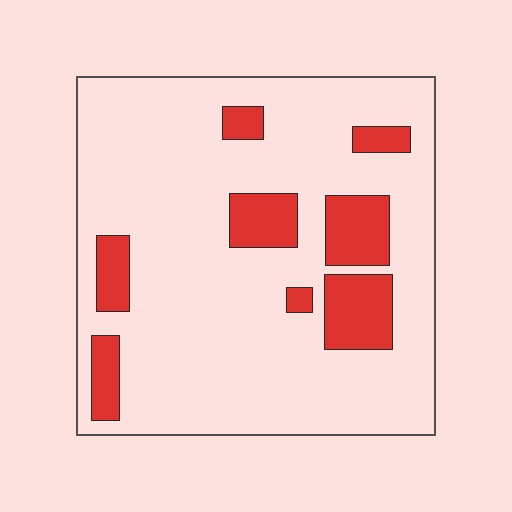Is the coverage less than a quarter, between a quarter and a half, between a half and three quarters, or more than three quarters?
Less than a quarter.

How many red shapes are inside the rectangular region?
8.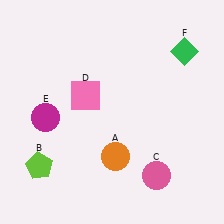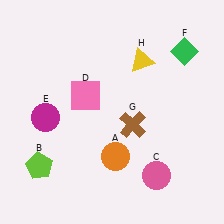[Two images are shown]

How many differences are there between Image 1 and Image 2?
There are 2 differences between the two images.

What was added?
A brown cross (G), a yellow triangle (H) were added in Image 2.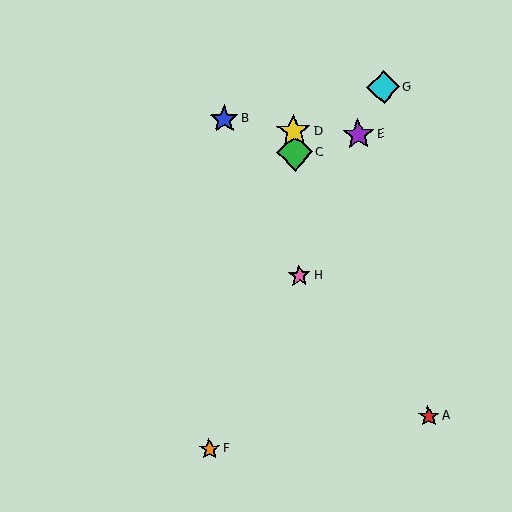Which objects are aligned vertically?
Objects C, D, H are aligned vertically.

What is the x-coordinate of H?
Object H is at x≈299.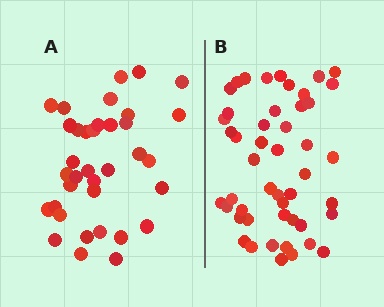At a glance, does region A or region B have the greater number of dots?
Region B (the right region) has more dots.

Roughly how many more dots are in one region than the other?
Region B has roughly 12 or so more dots than region A.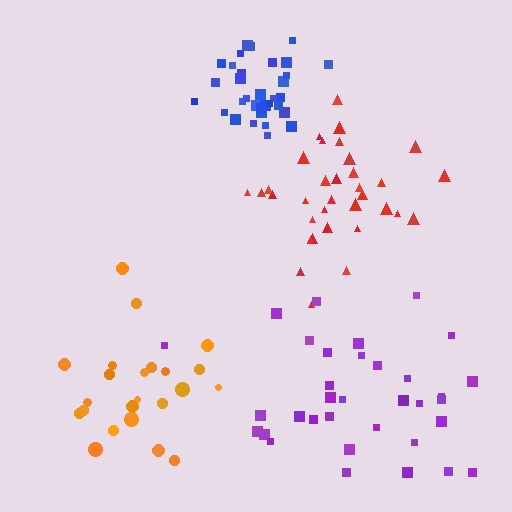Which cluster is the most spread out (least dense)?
Purple.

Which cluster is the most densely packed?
Blue.